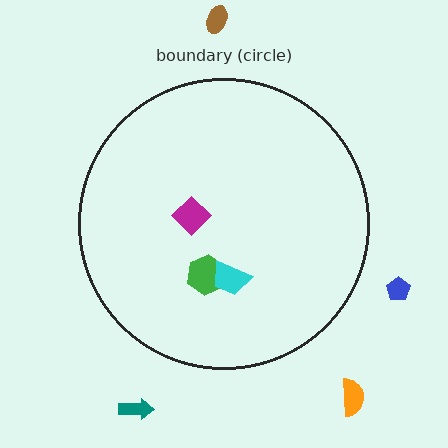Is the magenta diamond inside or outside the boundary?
Inside.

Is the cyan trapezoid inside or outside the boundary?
Inside.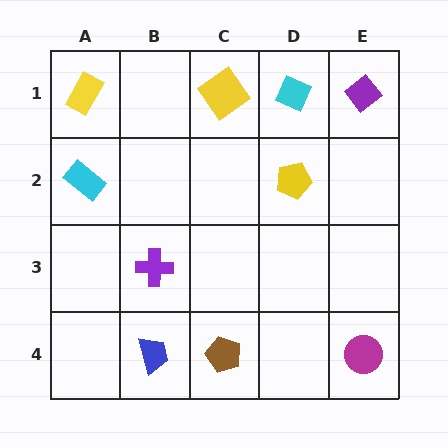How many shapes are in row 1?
4 shapes.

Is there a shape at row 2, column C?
No, that cell is empty.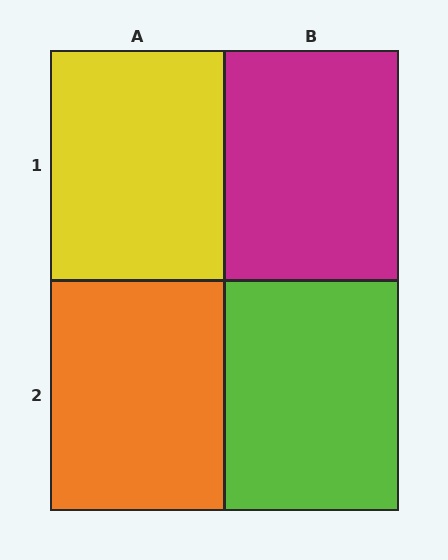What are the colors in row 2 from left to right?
Orange, lime.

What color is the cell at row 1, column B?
Magenta.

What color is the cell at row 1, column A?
Yellow.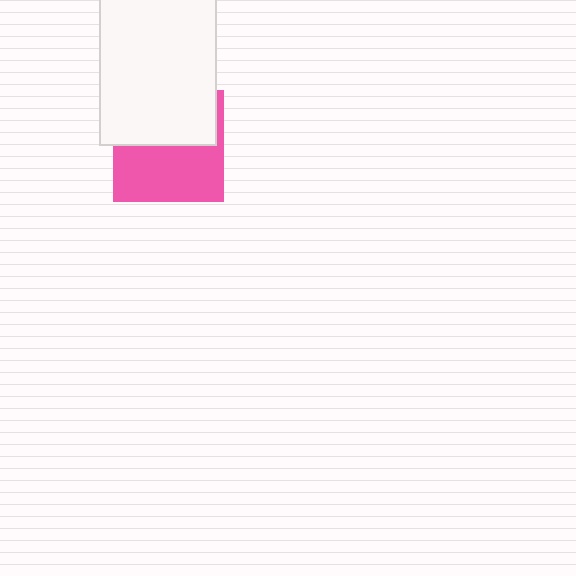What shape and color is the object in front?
The object in front is a white rectangle.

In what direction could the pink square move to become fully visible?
The pink square could move down. That would shift it out from behind the white rectangle entirely.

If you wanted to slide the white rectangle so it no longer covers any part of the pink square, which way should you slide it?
Slide it up — that is the most direct way to separate the two shapes.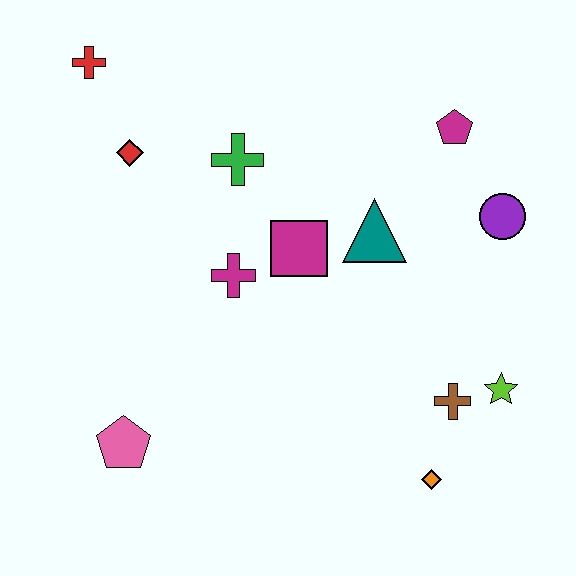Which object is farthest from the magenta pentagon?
The pink pentagon is farthest from the magenta pentagon.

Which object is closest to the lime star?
The brown cross is closest to the lime star.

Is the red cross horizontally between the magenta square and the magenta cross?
No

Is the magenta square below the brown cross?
No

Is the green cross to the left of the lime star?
Yes